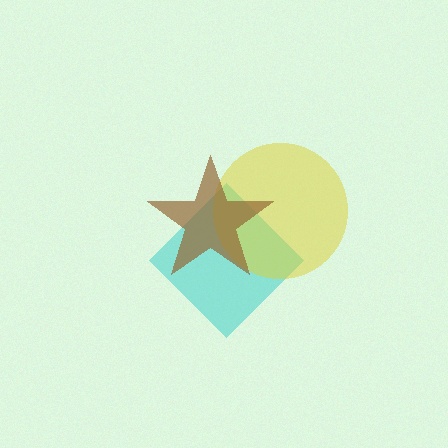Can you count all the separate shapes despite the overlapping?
Yes, there are 3 separate shapes.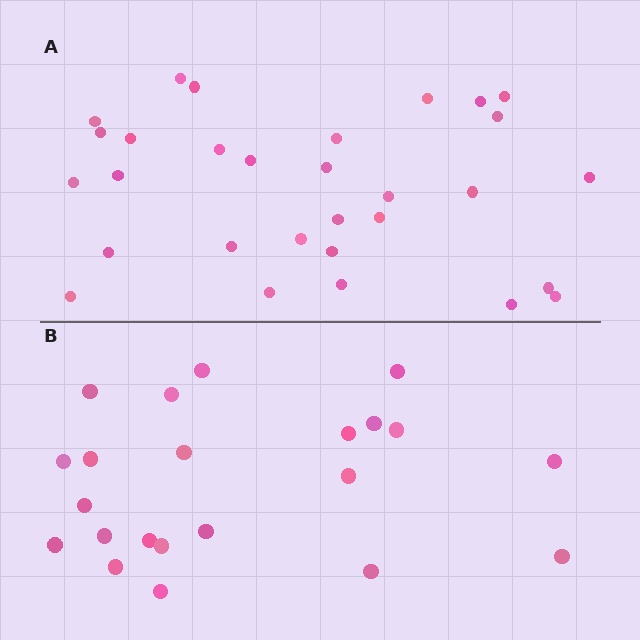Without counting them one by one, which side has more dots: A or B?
Region A (the top region) has more dots.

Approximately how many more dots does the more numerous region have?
Region A has roughly 8 or so more dots than region B.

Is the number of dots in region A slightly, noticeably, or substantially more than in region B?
Region A has noticeably more, but not dramatically so. The ratio is roughly 1.4 to 1.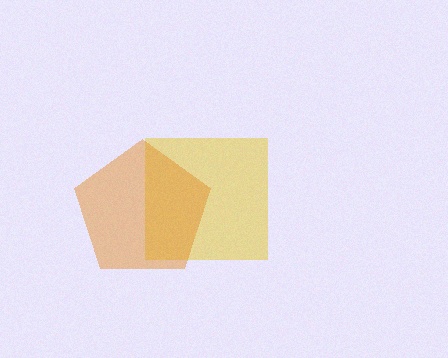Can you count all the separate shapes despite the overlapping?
Yes, there are 2 separate shapes.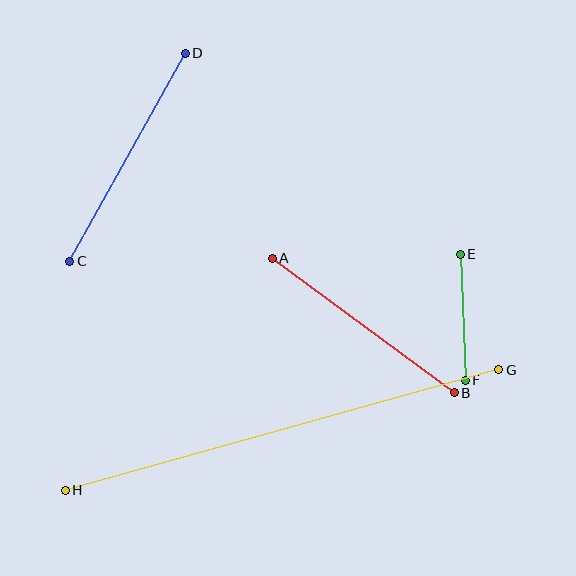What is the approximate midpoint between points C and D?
The midpoint is at approximately (128, 157) pixels.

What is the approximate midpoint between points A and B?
The midpoint is at approximately (363, 326) pixels.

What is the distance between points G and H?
The distance is approximately 450 pixels.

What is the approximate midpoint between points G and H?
The midpoint is at approximately (282, 430) pixels.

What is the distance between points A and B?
The distance is approximately 226 pixels.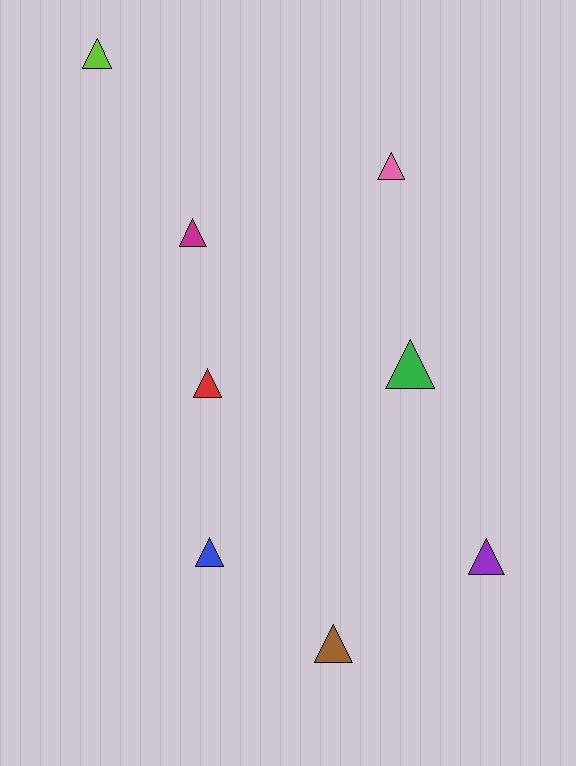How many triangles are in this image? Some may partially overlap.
There are 8 triangles.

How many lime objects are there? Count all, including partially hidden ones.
There is 1 lime object.